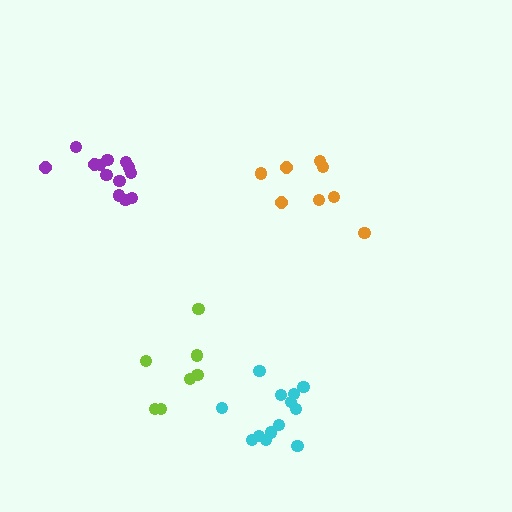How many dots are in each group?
Group 1: 8 dots, Group 2: 13 dots, Group 3: 7 dots, Group 4: 13 dots (41 total).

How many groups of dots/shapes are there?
There are 4 groups.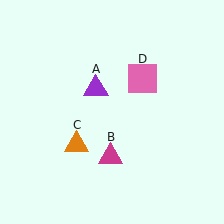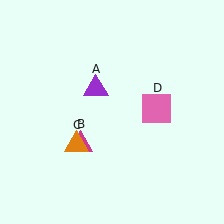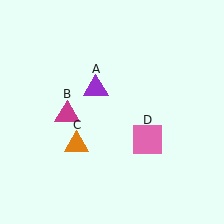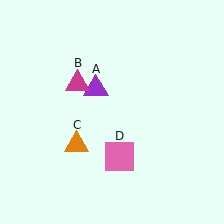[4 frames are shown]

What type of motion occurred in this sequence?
The magenta triangle (object B), pink square (object D) rotated clockwise around the center of the scene.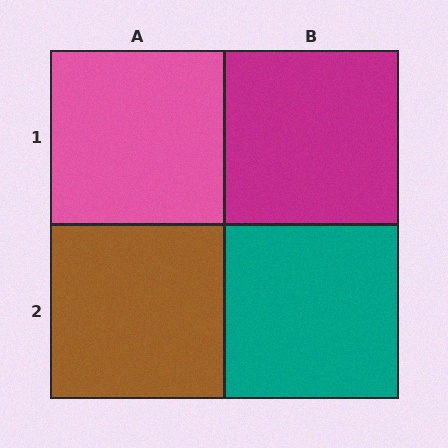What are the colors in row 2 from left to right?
Brown, teal.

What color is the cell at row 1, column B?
Magenta.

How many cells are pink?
1 cell is pink.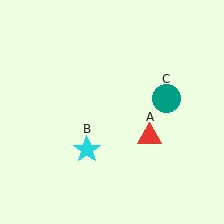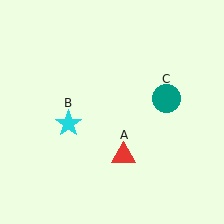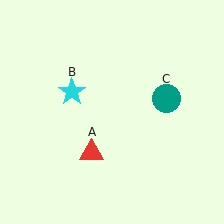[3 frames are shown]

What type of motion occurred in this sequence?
The red triangle (object A), cyan star (object B) rotated clockwise around the center of the scene.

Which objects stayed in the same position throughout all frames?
Teal circle (object C) remained stationary.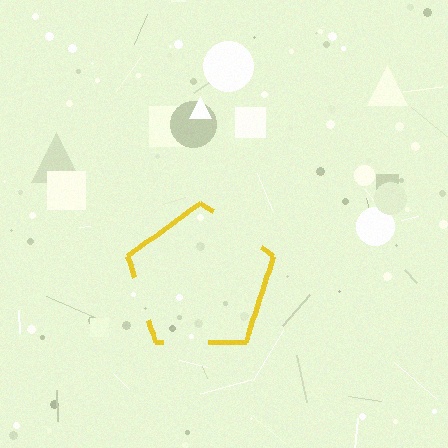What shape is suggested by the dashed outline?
The dashed outline suggests a pentagon.